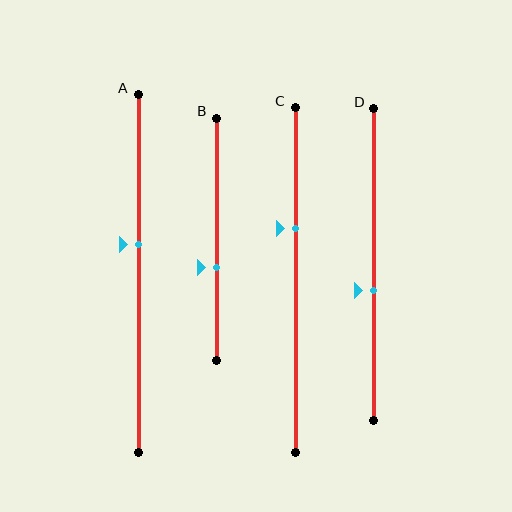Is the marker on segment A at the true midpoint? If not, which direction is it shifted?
No, the marker on segment A is shifted upward by about 8% of the segment length.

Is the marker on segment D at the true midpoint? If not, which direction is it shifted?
No, the marker on segment D is shifted downward by about 8% of the segment length.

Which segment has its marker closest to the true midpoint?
Segment A has its marker closest to the true midpoint.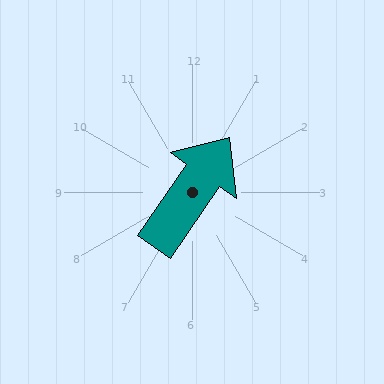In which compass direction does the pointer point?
Northeast.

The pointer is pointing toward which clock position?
Roughly 1 o'clock.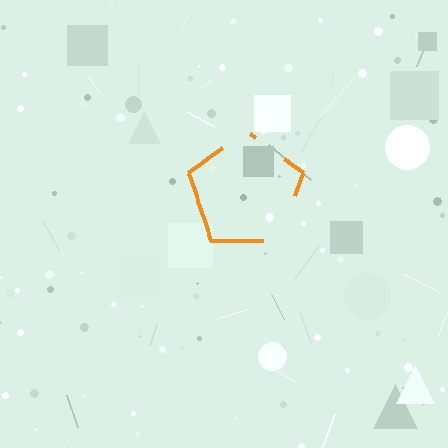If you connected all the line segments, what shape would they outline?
They would outline a pentagon.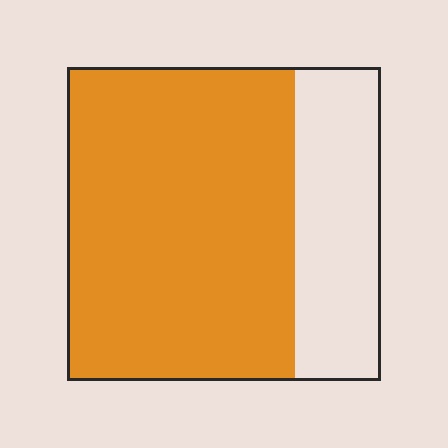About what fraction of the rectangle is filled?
About three quarters (3/4).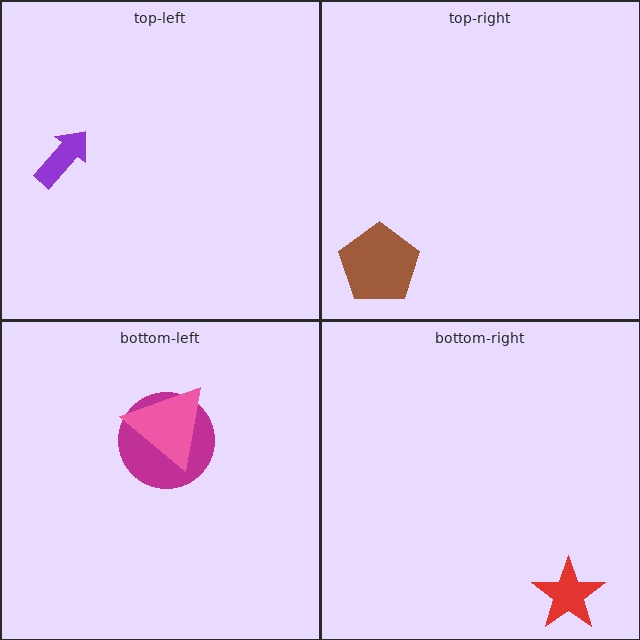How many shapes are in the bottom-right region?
1.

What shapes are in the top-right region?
The brown pentagon.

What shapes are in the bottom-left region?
The magenta circle, the pink triangle.